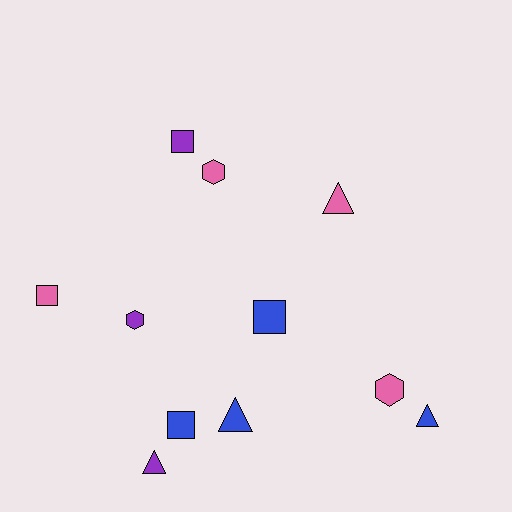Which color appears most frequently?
Blue, with 4 objects.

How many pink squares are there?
There is 1 pink square.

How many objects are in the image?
There are 11 objects.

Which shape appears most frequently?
Square, with 4 objects.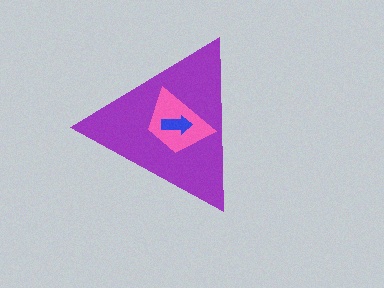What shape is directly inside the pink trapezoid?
The blue arrow.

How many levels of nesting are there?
3.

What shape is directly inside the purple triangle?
The pink trapezoid.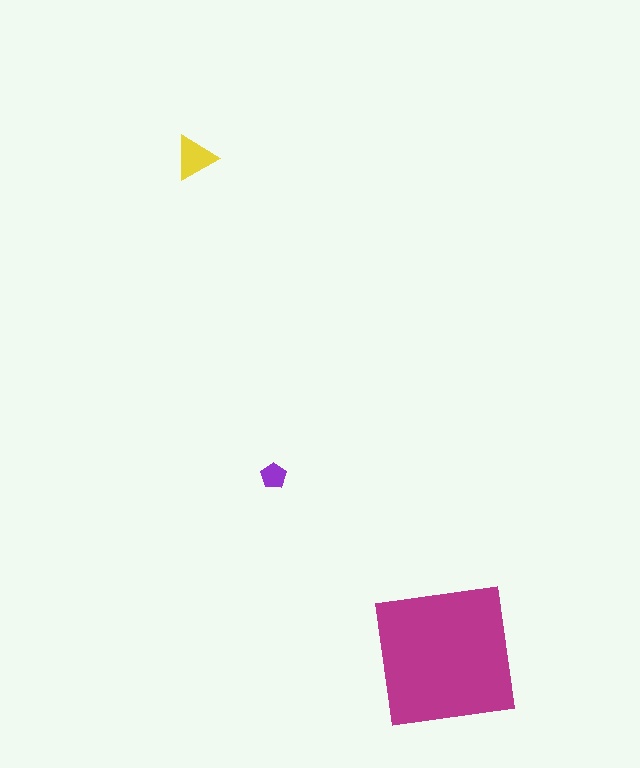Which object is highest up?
The yellow triangle is topmost.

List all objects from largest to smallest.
The magenta square, the yellow triangle, the purple pentagon.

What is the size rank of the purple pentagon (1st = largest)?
3rd.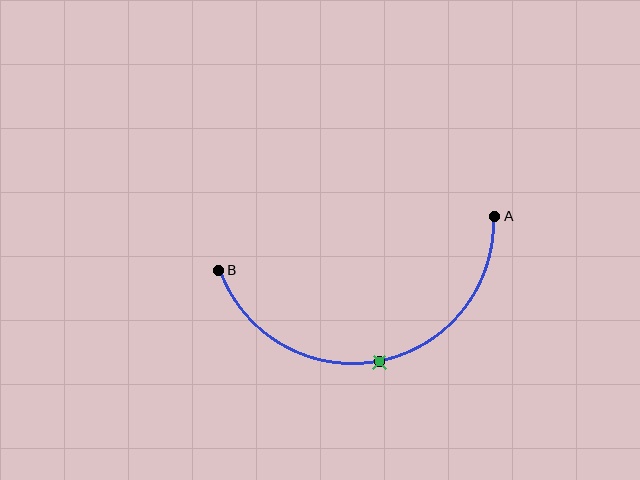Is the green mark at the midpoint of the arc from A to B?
Yes. The green mark lies on the arc at equal arc-length from both A and B — it is the arc midpoint.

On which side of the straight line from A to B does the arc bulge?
The arc bulges below the straight line connecting A and B.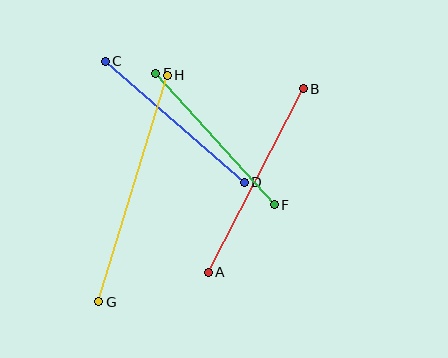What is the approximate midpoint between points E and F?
The midpoint is at approximately (215, 139) pixels.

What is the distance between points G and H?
The distance is approximately 237 pixels.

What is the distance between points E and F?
The distance is approximately 177 pixels.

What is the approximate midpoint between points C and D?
The midpoint is at approximately (175, 122) pixels.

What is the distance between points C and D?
The distance is approximately 184 pixels.